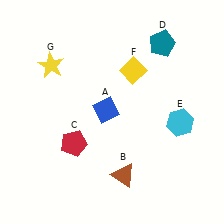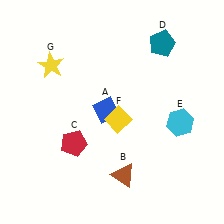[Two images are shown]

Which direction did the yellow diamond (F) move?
The yellow diamond (F) moved down.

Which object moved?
The yellow diamond (F) moved down.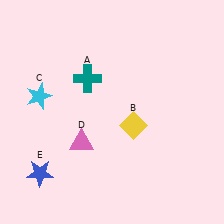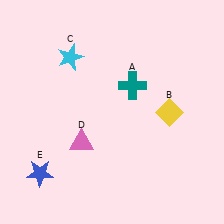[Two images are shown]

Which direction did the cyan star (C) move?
The cyan star (C) moved up.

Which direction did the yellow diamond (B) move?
The yellow diamond (B) moved right.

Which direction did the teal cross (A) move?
The teal cross (A) moved right.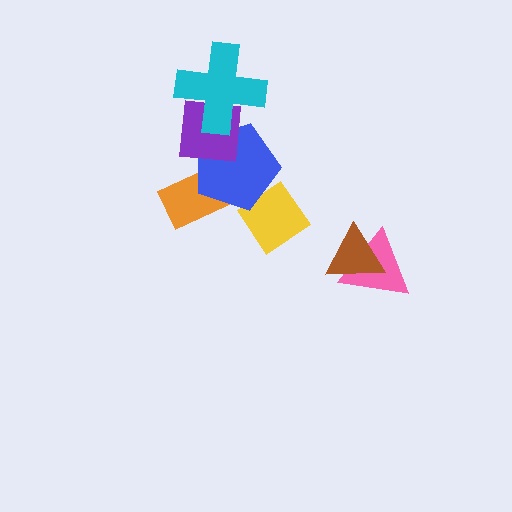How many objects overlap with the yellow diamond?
1 object overlaps with the yellow diamond.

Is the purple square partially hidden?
Yes, it is partially covered by another shape.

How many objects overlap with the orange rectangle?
2 objects overlap with the orange rectangle.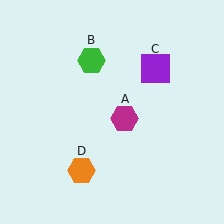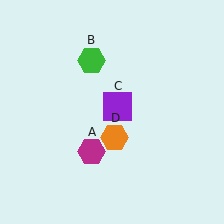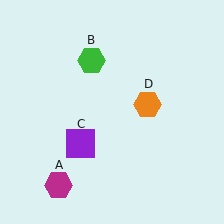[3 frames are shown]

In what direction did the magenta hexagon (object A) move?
The magenta hexagon (object A) moved down and to the left.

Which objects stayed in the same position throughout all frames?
Green hexagon (object B) remained stationary.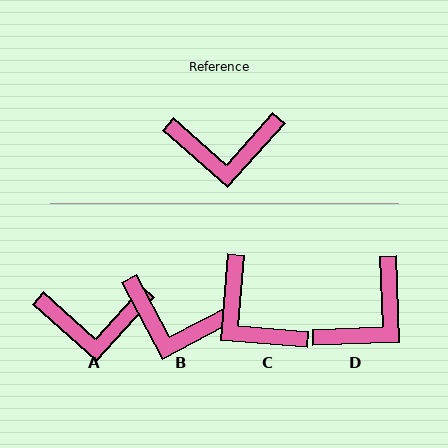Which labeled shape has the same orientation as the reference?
A.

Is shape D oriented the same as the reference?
No, it is off by about 44 degrees.